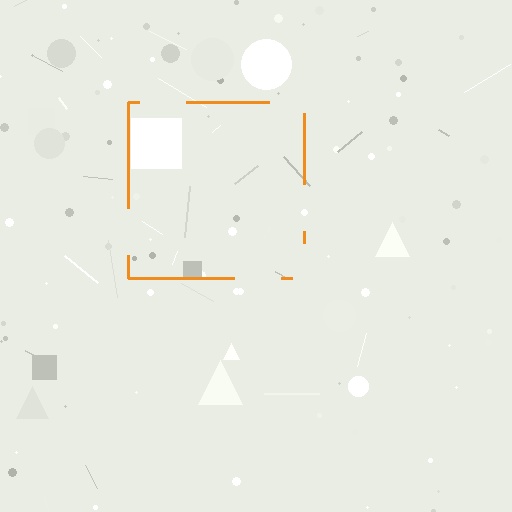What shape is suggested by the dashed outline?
The dashed outline suggests a square.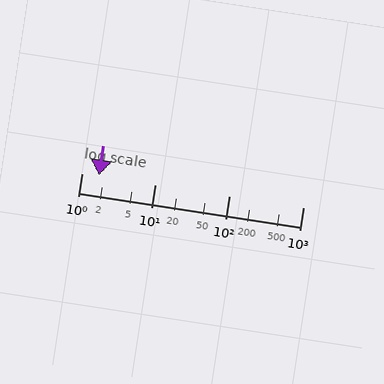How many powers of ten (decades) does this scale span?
The scale spans 3 decades, from 1 to 1000.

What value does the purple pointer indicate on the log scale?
The pointer indicates approximately 1.7.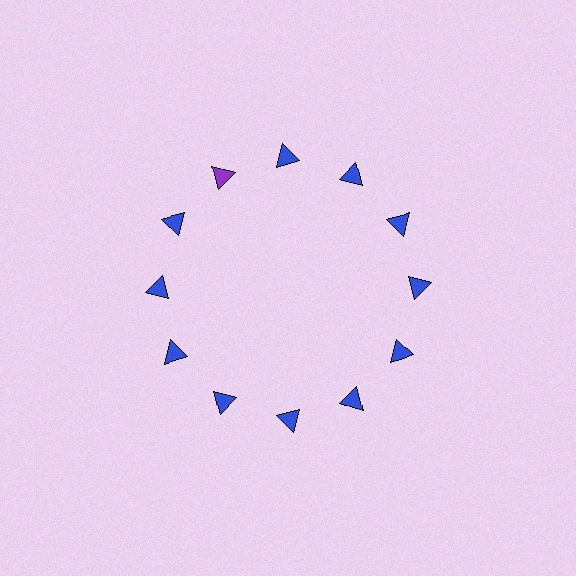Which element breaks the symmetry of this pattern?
The purple triangle at roughly the 11 o'clock position breaks the symmetry. All other shapes are blue triangles.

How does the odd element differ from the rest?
It has a different color: purple instead of blue.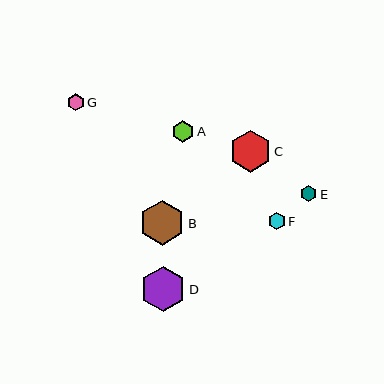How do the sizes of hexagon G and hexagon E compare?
Hexagon G and hexagon E are approximately the same size.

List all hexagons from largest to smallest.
From largest to smallest: B, D, C, A, F, G, E.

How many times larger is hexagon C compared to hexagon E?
Hexagon C is approximately 2.5 times the size of hexagon E.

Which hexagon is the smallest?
Hexagon E is the smallest with a size of approximately 16 pixels.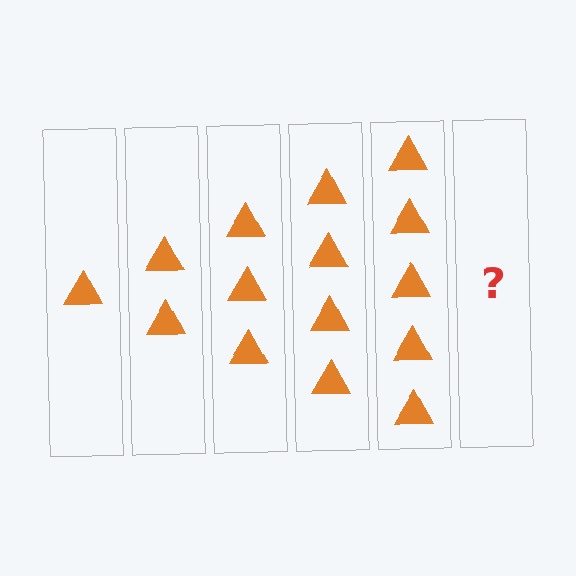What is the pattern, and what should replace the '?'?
The pattern is that each step adds one more triangle. The '?' should be 6 triangles.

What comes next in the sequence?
The next element should be 6 triangles.